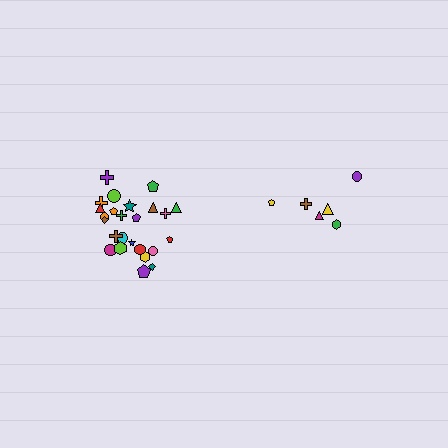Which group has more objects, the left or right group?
The left group.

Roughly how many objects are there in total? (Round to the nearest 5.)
Roughly 30 objects in total.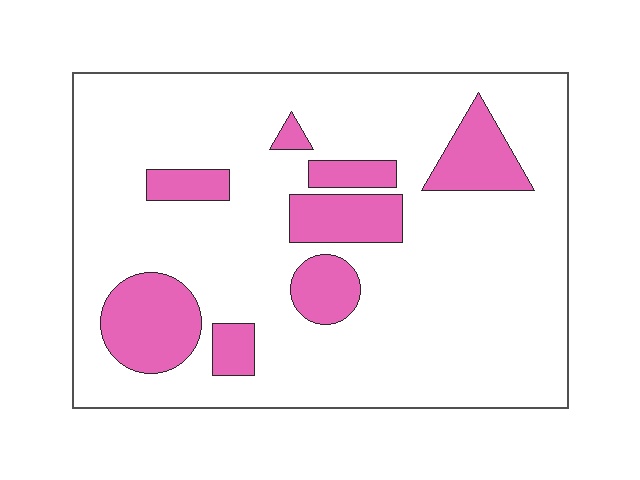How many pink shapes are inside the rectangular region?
8.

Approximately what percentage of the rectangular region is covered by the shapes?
Approximately 20%.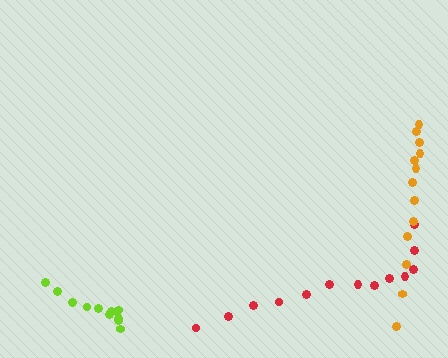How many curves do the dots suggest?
There are 3 distinct paths.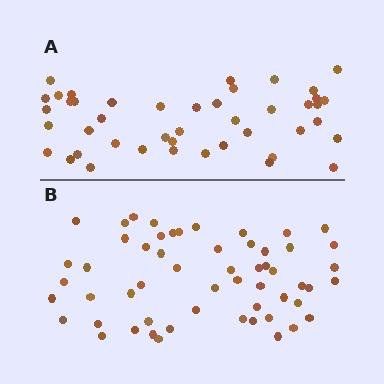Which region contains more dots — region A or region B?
Region B (the bottom region) has more dots.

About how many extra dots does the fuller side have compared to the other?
Region B has roughly 12 or so more dots than region A.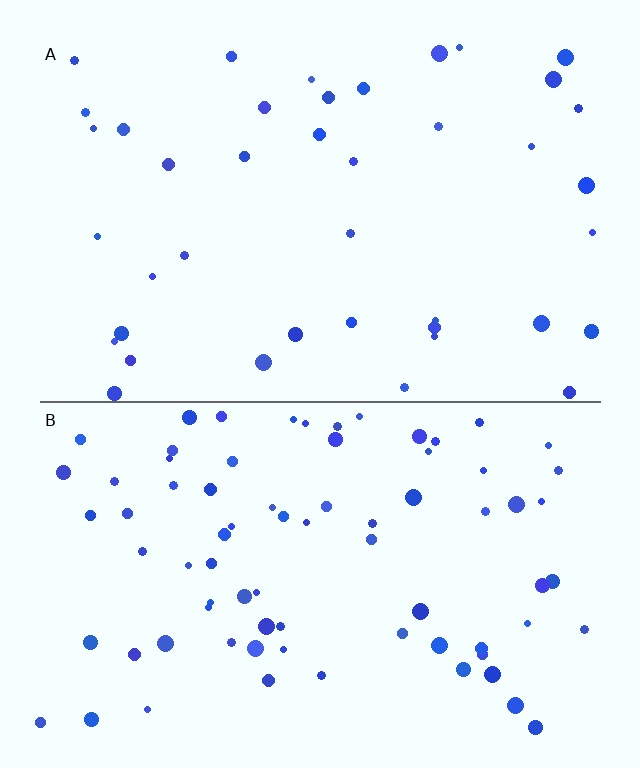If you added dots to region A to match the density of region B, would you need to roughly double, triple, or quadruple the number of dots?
Approximately double.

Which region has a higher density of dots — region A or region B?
B (the bottom).